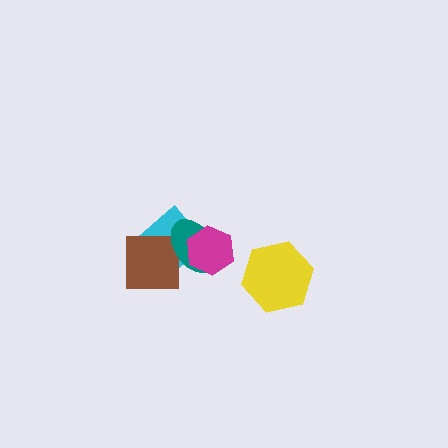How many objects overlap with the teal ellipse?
3 objects overlap with the teal ellipse.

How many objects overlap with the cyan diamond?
3 objects overlap with the cyan diamond.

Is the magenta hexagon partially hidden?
No, no other shape covers it.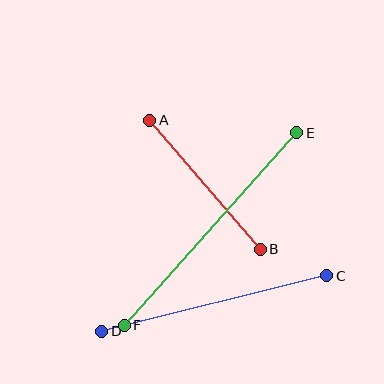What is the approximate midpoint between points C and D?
The midpoint is at approximately (214, 304) pixels.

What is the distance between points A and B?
The distance is approximately 170 pixels.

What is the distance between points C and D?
The distance is approximately 232 pixels.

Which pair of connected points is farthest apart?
Points E and F are farthest apart.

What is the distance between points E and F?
The distance is approximately 259 pixels.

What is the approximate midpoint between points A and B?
The midpoint is at approximately (205, 185) pixels.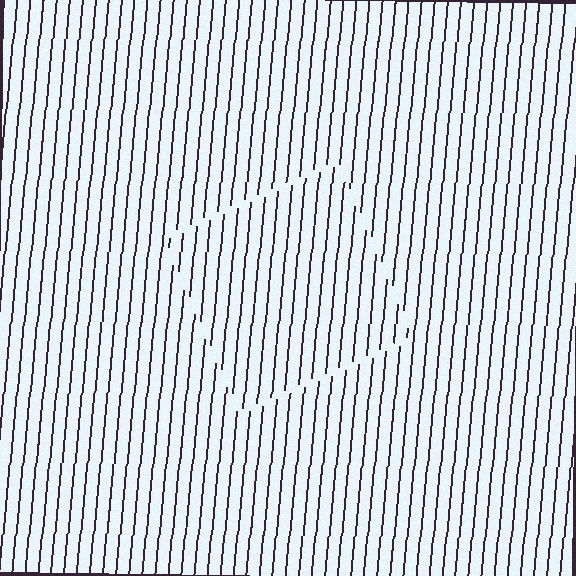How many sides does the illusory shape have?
4 sides — the line-ends trace a square.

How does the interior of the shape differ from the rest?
The interior of the shape contains the same grating, shifted by half a period — the contour is defined by the phase discontinuity where line-ends from the inner and outer gratings abut.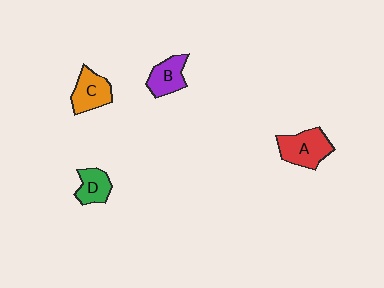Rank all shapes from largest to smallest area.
From largest to smallest: A (red), C (orange), B (purple), D (green).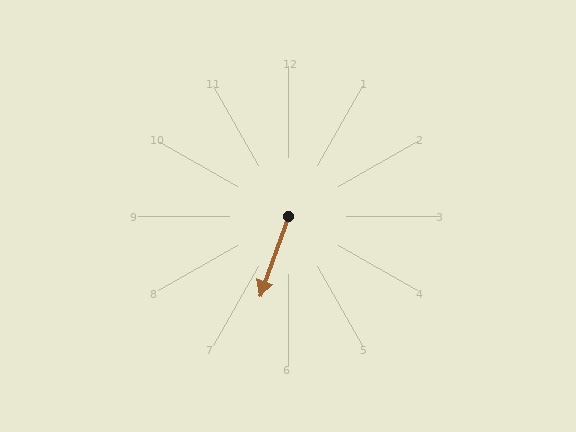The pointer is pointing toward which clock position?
Roughly 7 o'clock.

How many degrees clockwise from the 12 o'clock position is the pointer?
Approximately 199 degrees.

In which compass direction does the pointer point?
South.